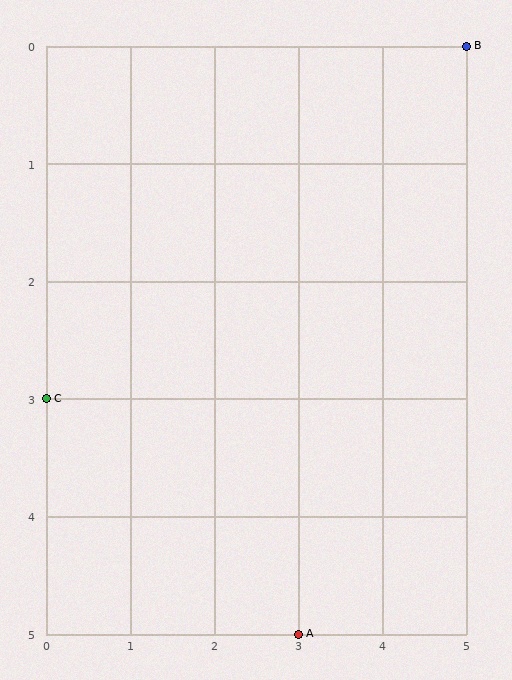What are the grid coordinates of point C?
Point C is at grid coordinates (0, 3).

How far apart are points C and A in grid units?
Points C and A are 3 columns and 2 rows apart (about 3.6 grid units diagonally).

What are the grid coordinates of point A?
Point A is at grid coordinates (3, 5).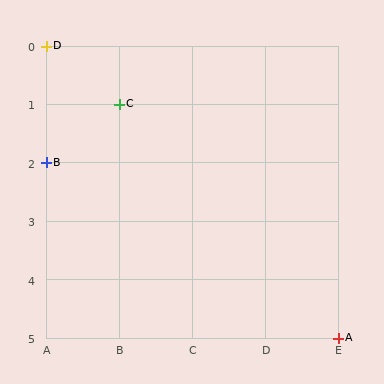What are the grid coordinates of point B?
Point B is at grid coordinates (A, 2).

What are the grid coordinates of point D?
Point D is at grid coordinates (A, 0).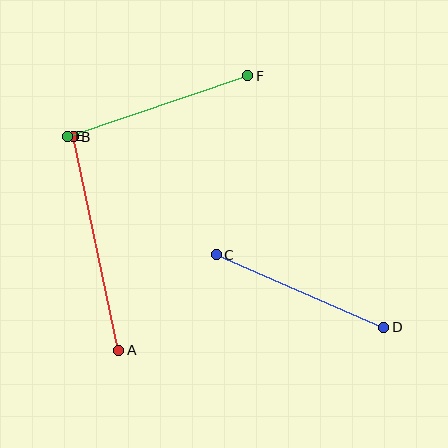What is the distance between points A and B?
The distance is approximately 218 pixels.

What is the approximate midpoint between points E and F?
The midpoint is at approximately (157, 106) pixels.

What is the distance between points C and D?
The distance is approximately 183 pixels.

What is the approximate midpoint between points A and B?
The midpoint is at approximately (96, 243) pixels.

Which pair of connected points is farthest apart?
Points A and B are farthest apart.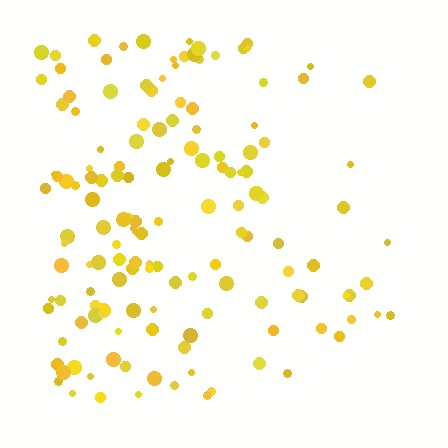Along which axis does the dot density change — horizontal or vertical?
Horizontal.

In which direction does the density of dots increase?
From right to left, with the left side densest.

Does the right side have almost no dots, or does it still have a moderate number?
Still a moderate number, just noticeably fewer than the left.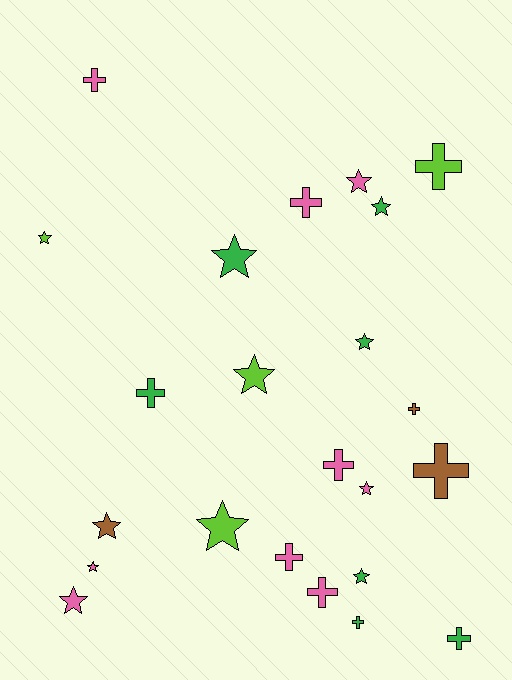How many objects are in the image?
There are 23 objects.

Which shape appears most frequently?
Star, with 12 objects.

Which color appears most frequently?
Pink, with 9 objects.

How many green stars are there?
There are 4 green stars.